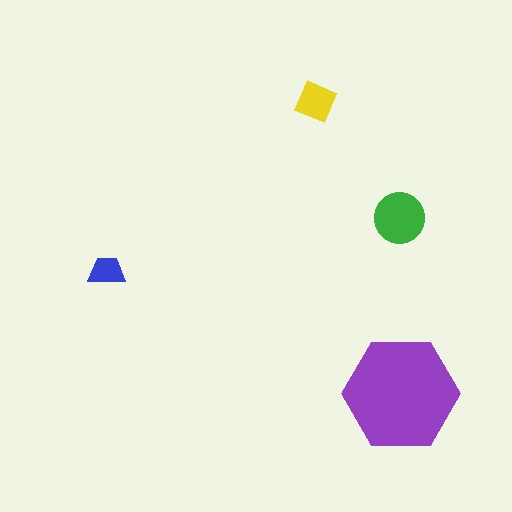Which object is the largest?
The purple hexagon.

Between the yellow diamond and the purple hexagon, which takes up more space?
The purple hexagon.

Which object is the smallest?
The blue trapezoid.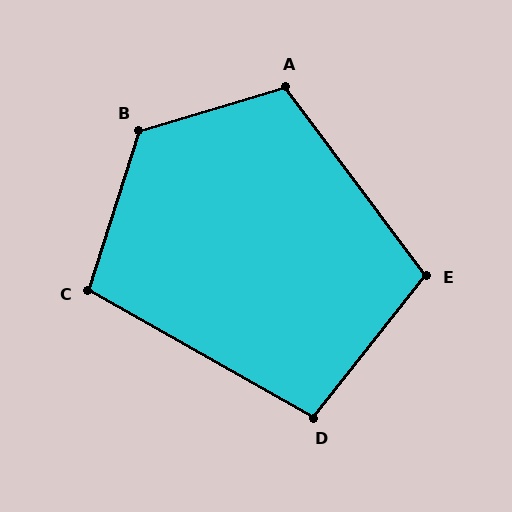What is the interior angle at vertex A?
Approximately 110 degrees (obtuse).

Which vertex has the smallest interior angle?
D, at approximately 99 degrees.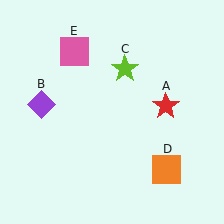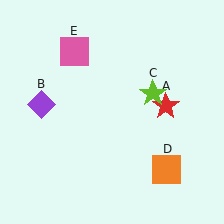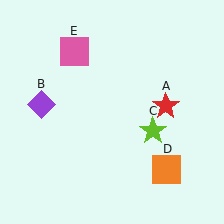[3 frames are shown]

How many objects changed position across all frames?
1 object changed position: lime star (object C).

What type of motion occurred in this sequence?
The lime star (object C) rotated clockwise around the center of the scene.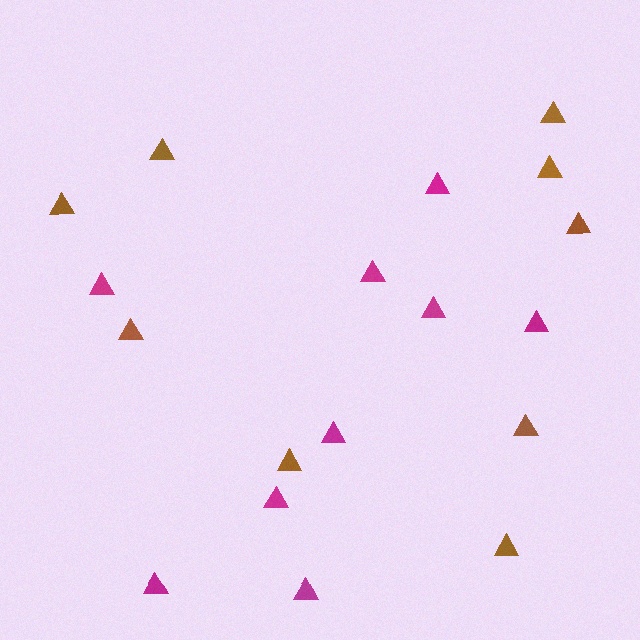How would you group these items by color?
There are 2 groups: one group of magenta triangles (9) and one group of brown triangles (9).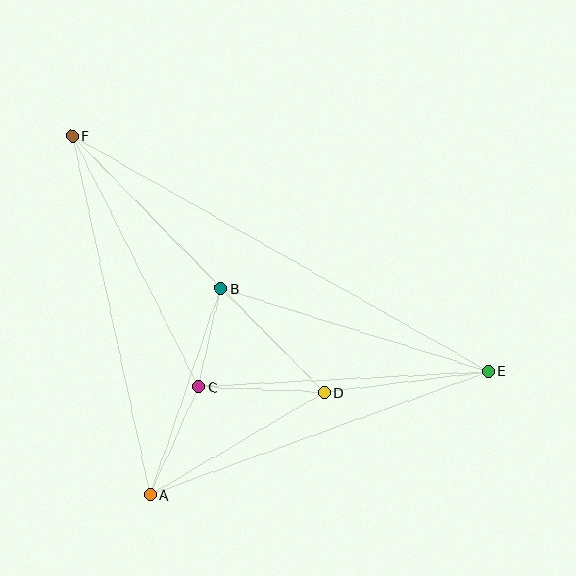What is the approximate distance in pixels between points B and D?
The distance between B and D is approximately 147 pixels.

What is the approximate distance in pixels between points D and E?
The distance between D and E is approximately 166 pixels.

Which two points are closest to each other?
Points B and C are closest to each other.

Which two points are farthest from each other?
Points E and F are farthest from each other.